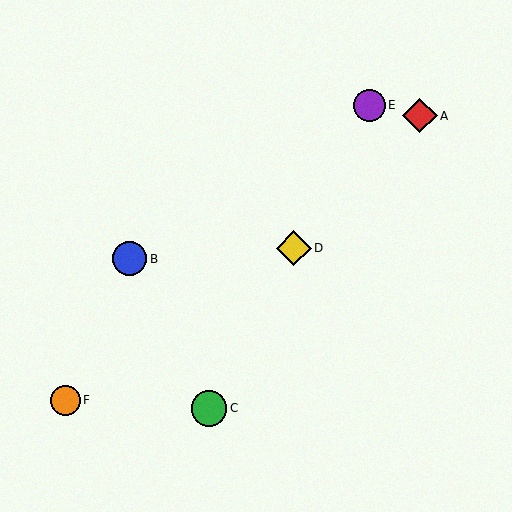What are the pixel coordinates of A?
Object A is at (420, 116).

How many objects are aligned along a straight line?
3 objects (C, D, E) are aligned along a straight line.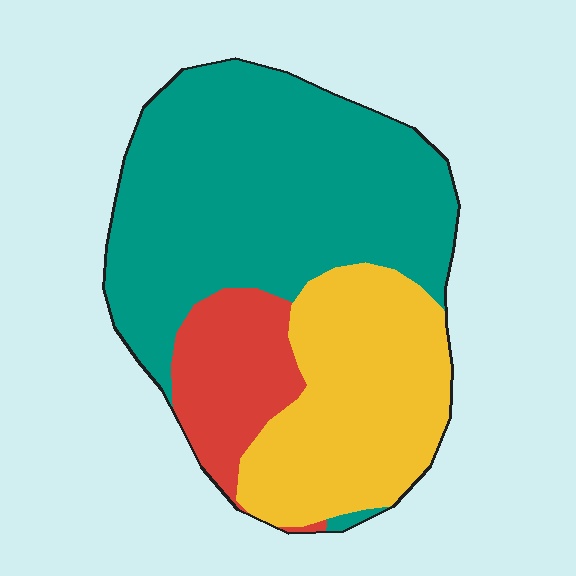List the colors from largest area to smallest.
From largest to smallest: teal, yellow, red.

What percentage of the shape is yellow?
Yellow takes up between a quarter and a half of the shape.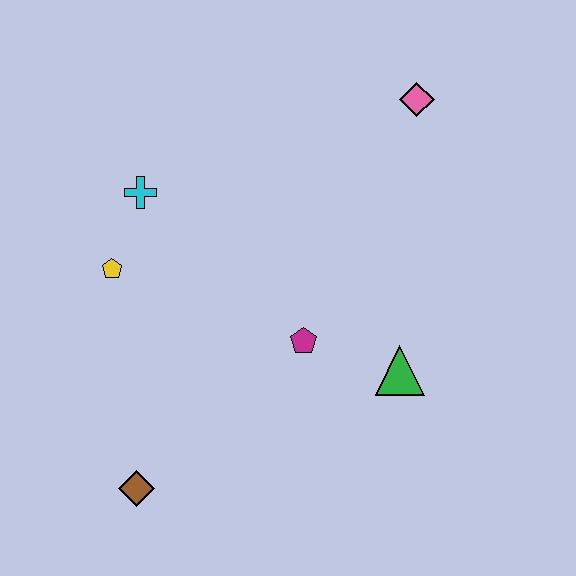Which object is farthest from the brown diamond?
The pink diamond is farthest from the brown diamond.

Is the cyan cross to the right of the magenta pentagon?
No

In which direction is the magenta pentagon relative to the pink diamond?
The magenta pentagon is below the pink diamond.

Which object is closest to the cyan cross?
The yellow pentagon is closest to the cyan cross.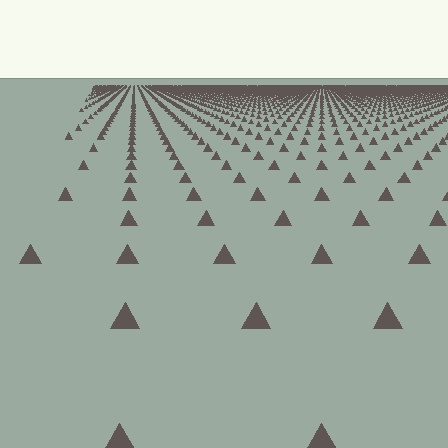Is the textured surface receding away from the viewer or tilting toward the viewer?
The surface is receding away from the viewer. Texture elements get smaller and denser toward the top.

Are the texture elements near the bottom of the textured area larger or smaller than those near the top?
Larger. Near the bottom, elements are closer to the viewer and appear at a bigger on-screen size.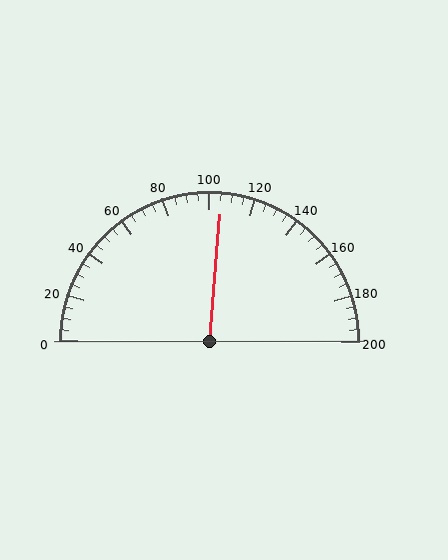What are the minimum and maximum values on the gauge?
The gauge ranges from 0 to 200.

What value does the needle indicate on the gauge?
The needle indicates approximately 105.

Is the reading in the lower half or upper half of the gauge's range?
The reading is in the upper half of the range (0 to 200).